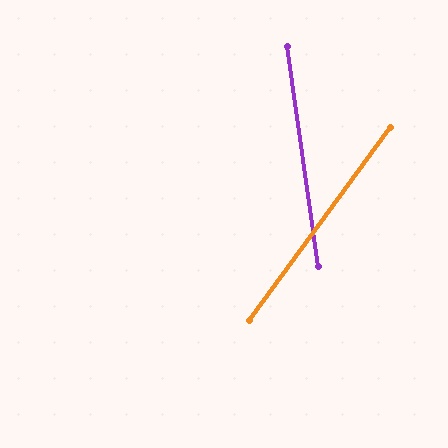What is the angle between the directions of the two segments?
Approximately 44 degrees.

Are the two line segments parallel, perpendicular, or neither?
Neither parallel nor perpendicular — they differ by about 44°.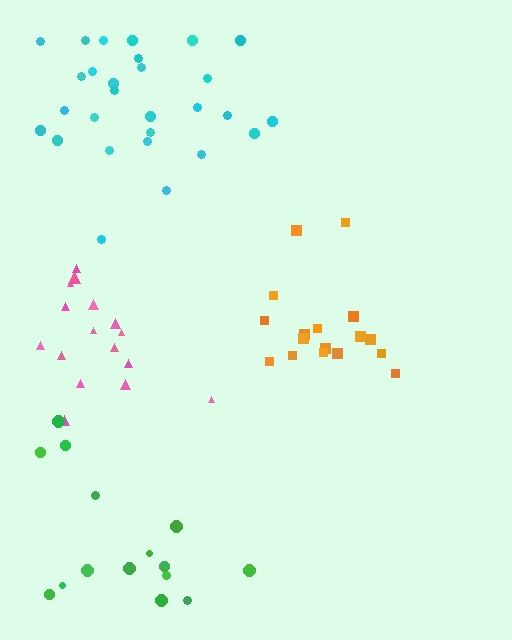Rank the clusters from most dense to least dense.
orange, pink, cyan, green.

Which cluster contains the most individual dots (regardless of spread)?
Cyan (28).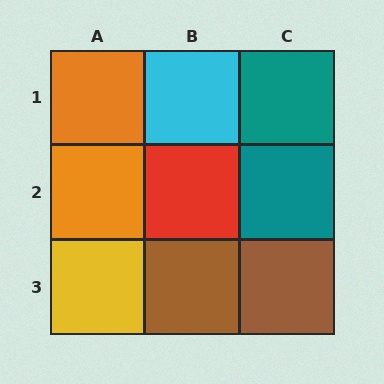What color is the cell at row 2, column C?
Teal.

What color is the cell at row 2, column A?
Orange.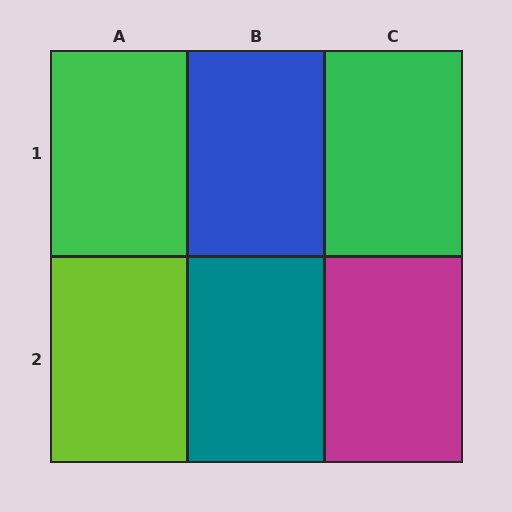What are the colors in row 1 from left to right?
Green, blue, green.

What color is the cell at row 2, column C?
Magenta.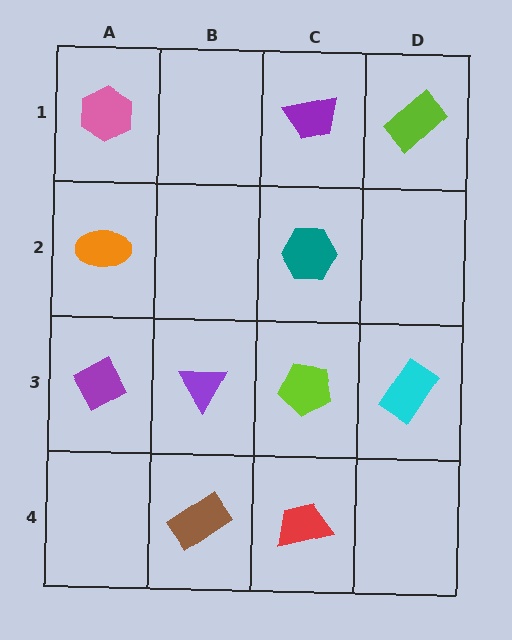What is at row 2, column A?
An orange ellipse.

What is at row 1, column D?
A lime rectangle.